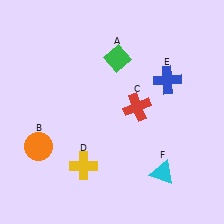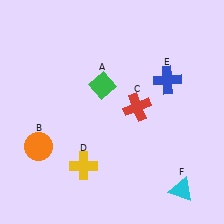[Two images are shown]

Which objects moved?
The objects that moved are: the green diamond (A), the cyan triangle (F).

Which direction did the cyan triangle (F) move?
The cyan triangle (F) moved right.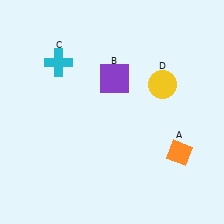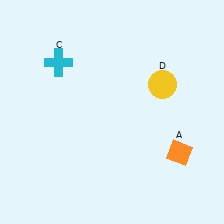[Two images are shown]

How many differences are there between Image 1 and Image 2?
There is 1 difference between the two images.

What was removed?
The purple square (B) was removed in Image 2.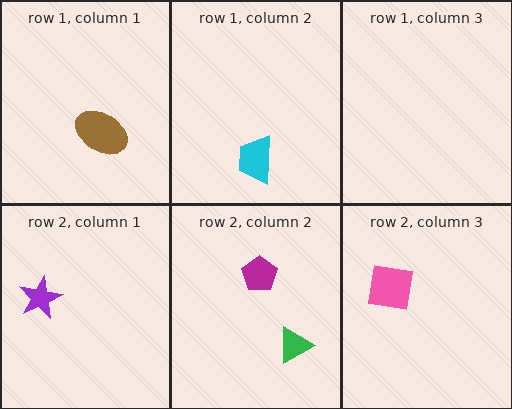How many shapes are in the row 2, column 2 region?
2.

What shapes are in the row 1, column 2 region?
The cyan trapezoid.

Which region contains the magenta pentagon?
The row 2, column 2 region.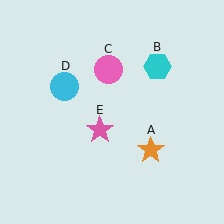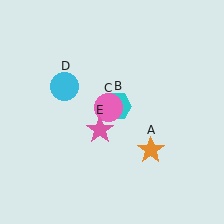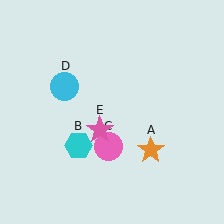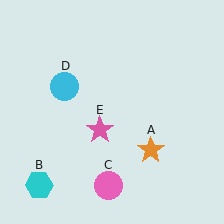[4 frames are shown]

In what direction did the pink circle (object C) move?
The pink circle (object C) moved down.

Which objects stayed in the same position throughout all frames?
Orange star (object A) and cyan circle (object D) and pink star (object E) remained stationary.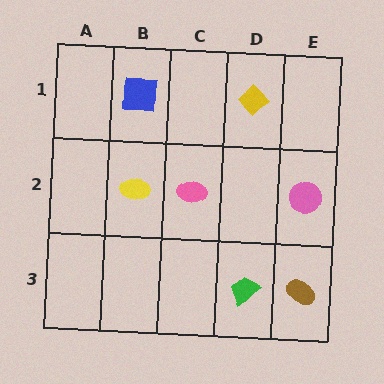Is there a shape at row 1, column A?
No, that cell is empty.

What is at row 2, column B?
A yellow ellipse.